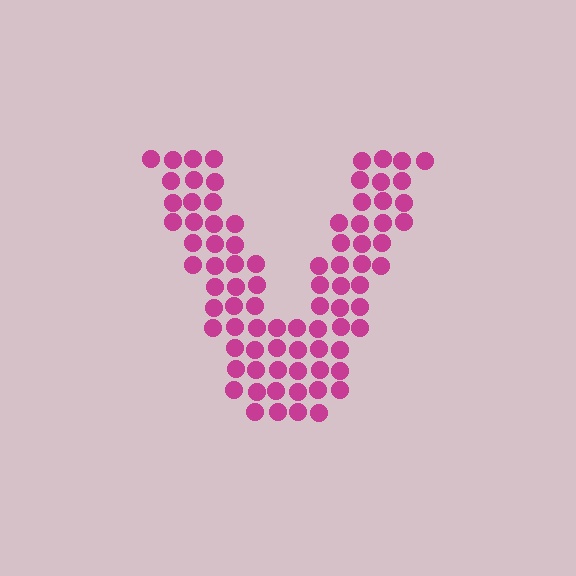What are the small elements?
The small elements are circles.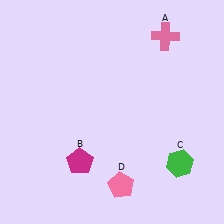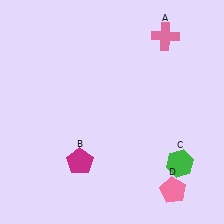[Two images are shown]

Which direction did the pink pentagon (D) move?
The pink pentagon (D) moved right.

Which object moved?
The pink pentagon (D) moved right.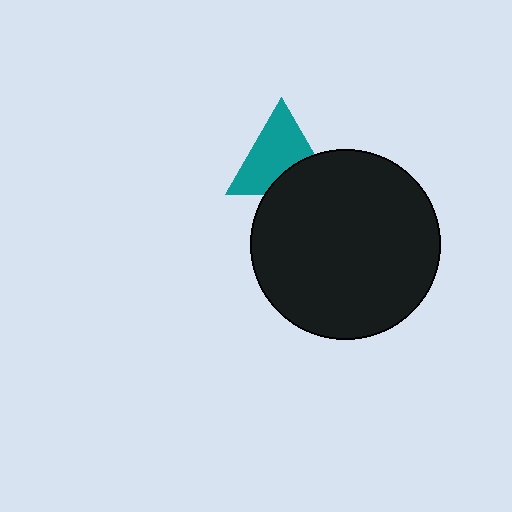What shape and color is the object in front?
The object in front is a black circle.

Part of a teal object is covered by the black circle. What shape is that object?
It is a triangle.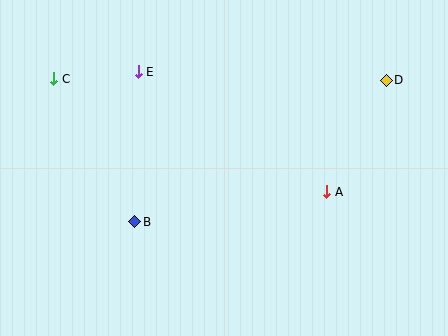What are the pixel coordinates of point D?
Point D is at (386, 80).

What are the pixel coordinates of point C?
Point C is at (54, 79).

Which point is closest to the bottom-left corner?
Point B is closest to the bottom-left corner.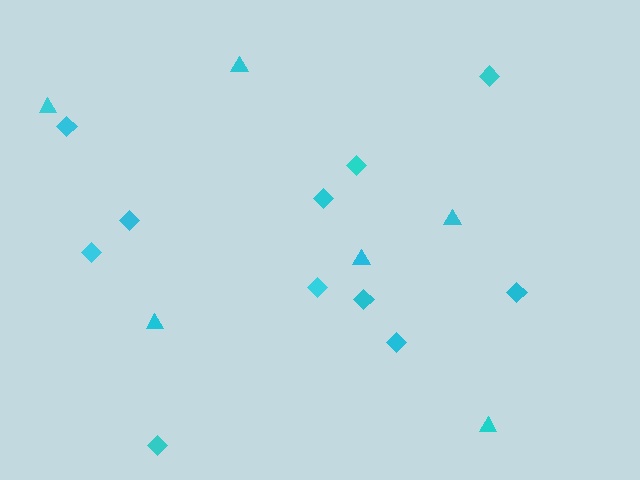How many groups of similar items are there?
There are 2 groups: one group of triangles (6) and one group of diamonds (11).